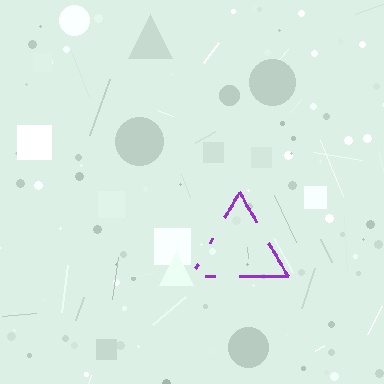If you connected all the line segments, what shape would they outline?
They would outline a triangle.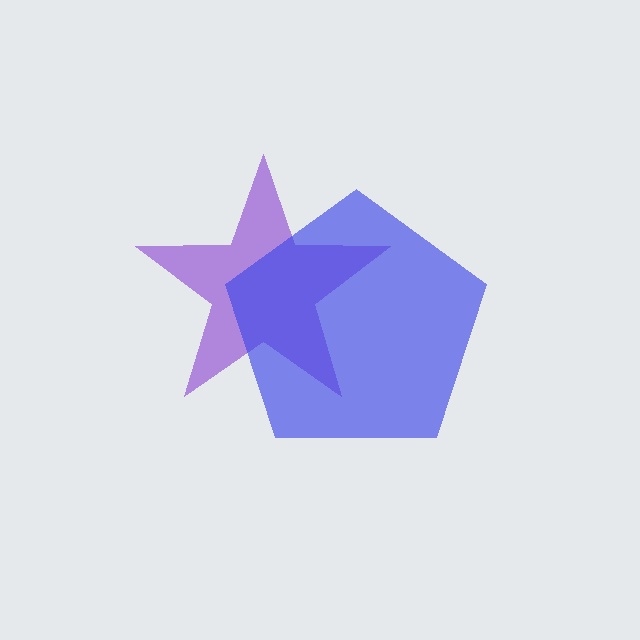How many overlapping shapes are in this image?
There are 2 overlapping shapes in the image.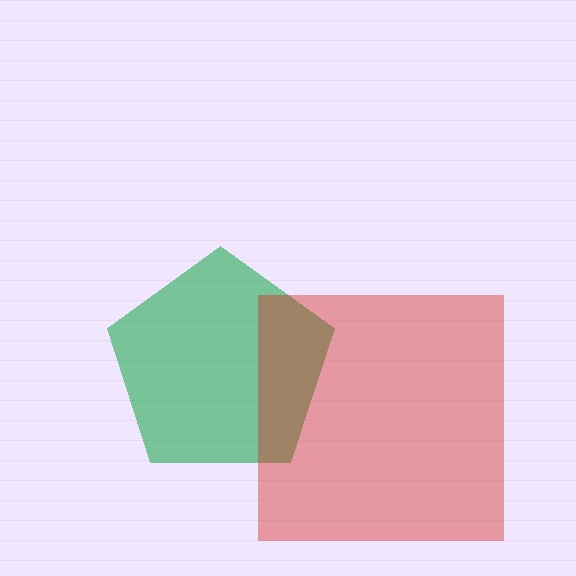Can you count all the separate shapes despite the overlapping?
Yes, there are 2 separate shapes.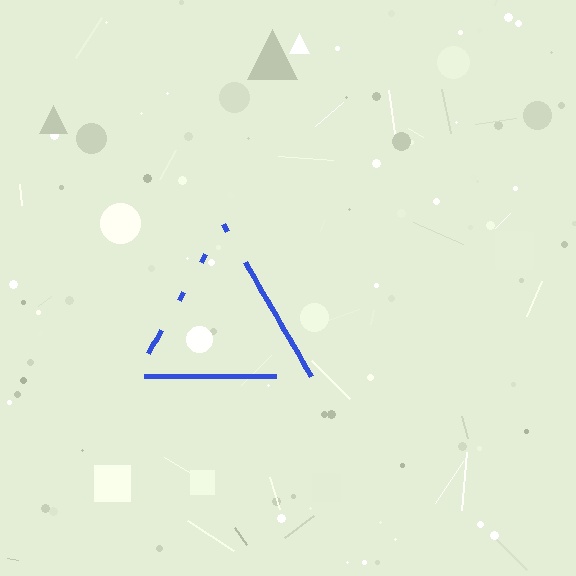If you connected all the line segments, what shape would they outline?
They would outline a triangle.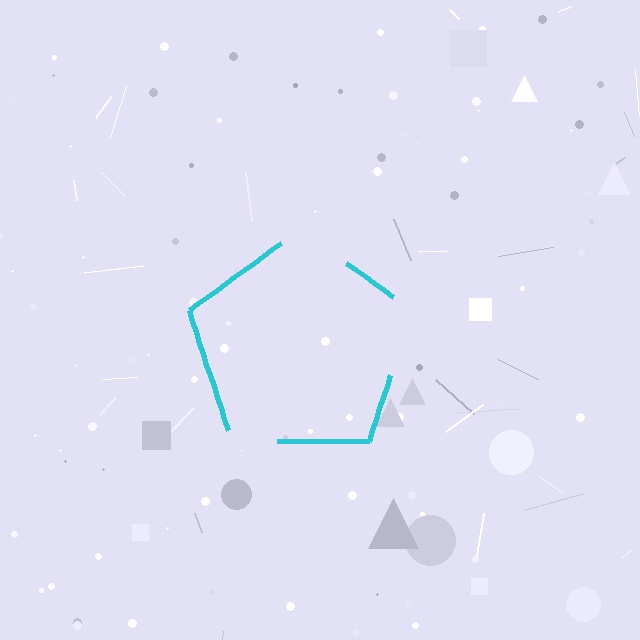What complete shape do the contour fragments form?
The contour fragments form a pentagon.